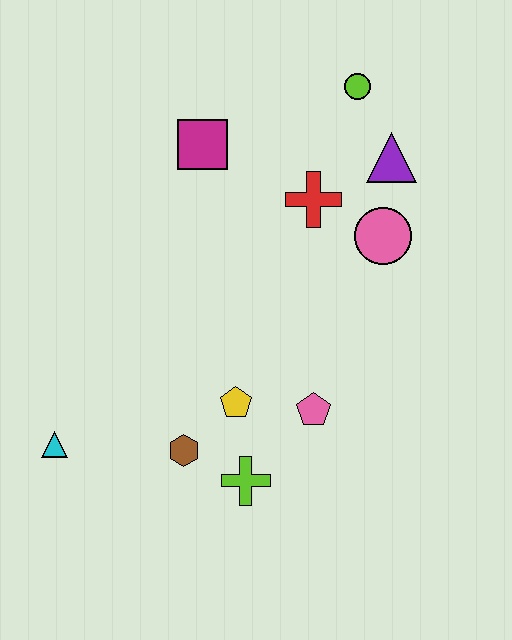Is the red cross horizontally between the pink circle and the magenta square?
Yes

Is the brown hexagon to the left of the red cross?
Yes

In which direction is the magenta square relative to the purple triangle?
The magenta square is to the left of the purple triangle.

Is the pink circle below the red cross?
Yes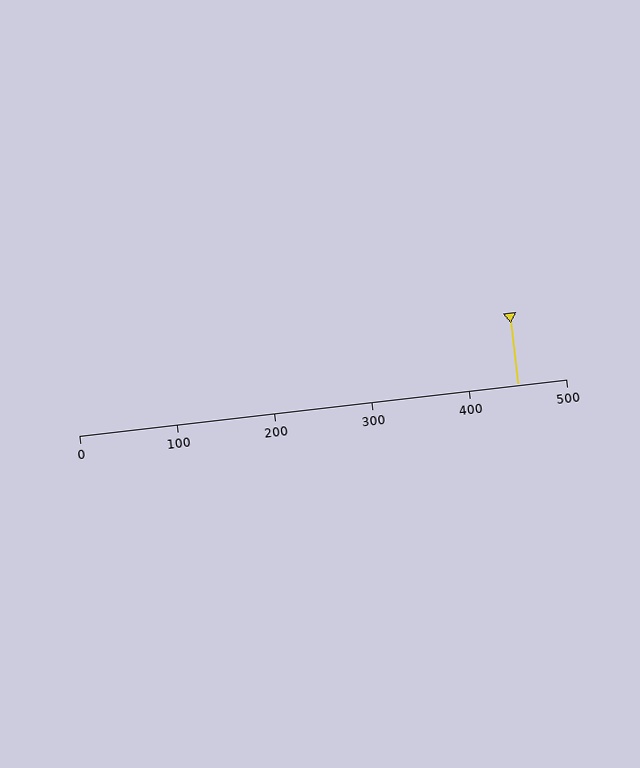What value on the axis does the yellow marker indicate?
The marker indicates approximately 450.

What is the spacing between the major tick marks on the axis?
The major ticks are spaced 100 apart.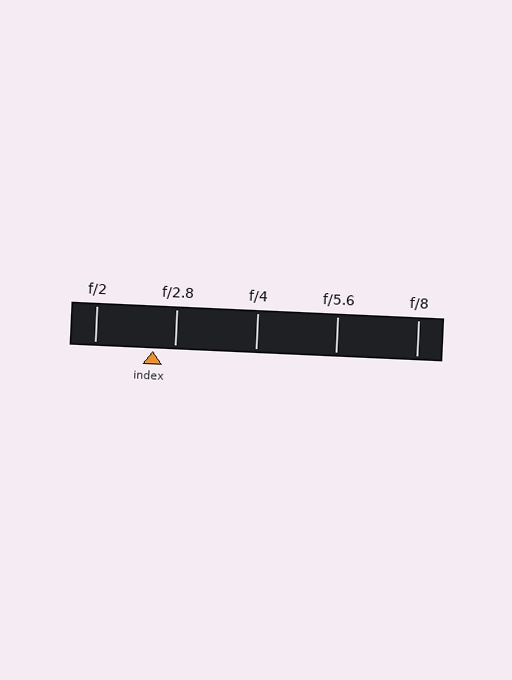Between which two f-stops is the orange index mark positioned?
The index mark is between f/2 and f/2.8.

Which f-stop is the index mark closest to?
The index mark is closest to f/2.8.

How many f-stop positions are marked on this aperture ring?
There are 5 f-stop positions marked.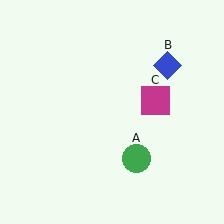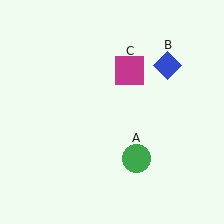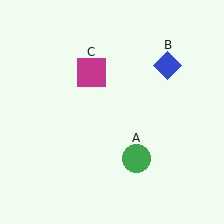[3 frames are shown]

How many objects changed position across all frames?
1 object changed position: magenta square (object C).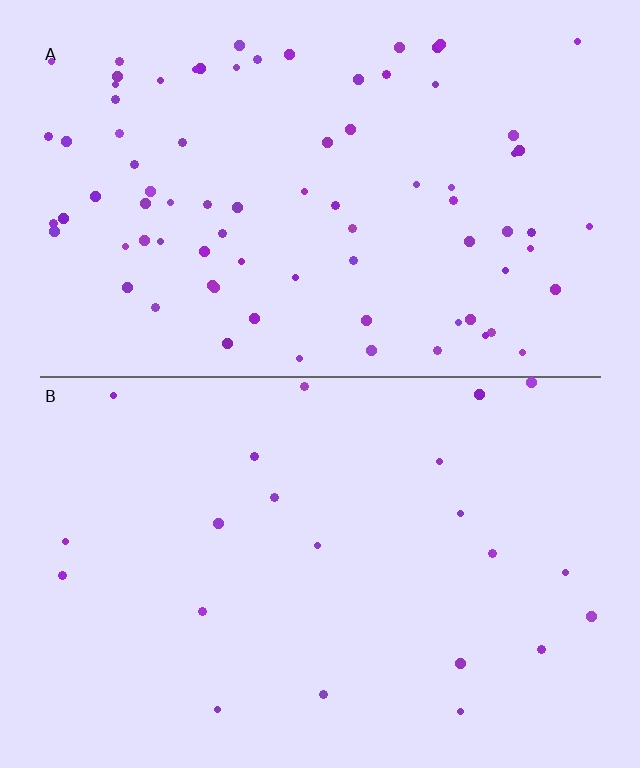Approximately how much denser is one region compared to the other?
Approximately 3.7× — region A over region B.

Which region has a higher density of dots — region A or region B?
A (the top).